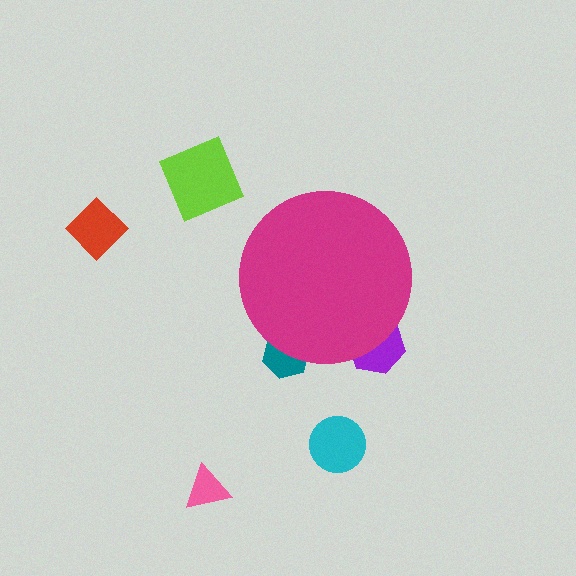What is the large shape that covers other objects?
A magenta circle.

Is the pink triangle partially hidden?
No, the pink triangle is fully visible.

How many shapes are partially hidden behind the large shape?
2 shapes are partially hidden.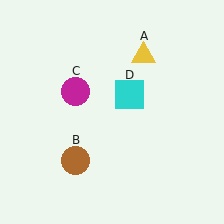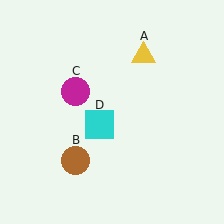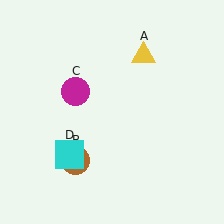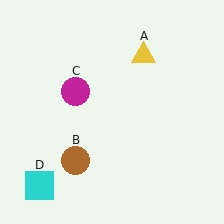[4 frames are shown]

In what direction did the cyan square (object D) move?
The cyan square (object D) moved down and to the left.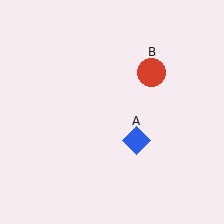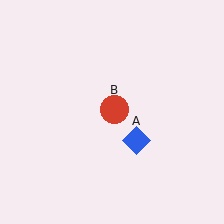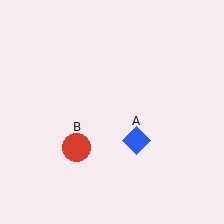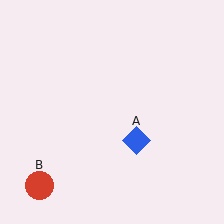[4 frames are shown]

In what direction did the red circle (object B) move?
The red circle (object B) moved down and to the left.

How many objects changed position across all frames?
1 object changed position: red circle (object B).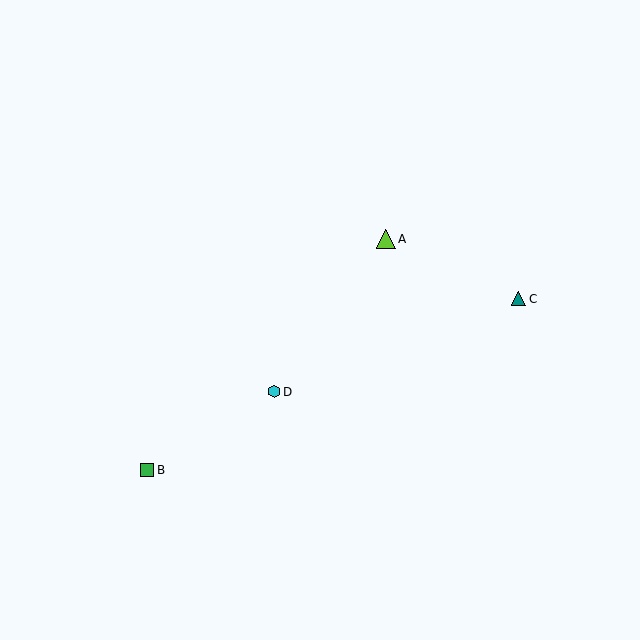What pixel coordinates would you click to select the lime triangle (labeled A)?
Click at (386, 239) to select the lime triangle A.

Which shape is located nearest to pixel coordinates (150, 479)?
The green square (labeled B) at (147, 470) is nearest to that location.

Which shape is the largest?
The lime triangle (labeled A) is the largest.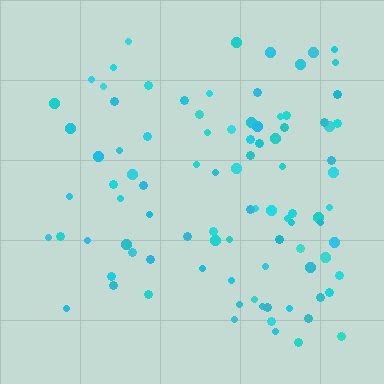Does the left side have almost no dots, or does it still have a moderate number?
Still a moderate number, just noticeably fewer than the right.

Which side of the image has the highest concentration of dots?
The right.